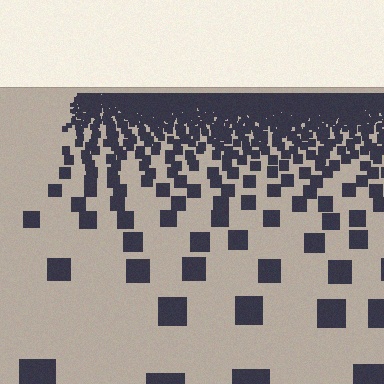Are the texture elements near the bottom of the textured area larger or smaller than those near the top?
Larger. Near the bottom, elements are closer to the viewer and appear at a bigger on-screen size.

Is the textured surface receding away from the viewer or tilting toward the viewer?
The surface is receding away from the viewer. Texture elements get smaller and denser toward the top.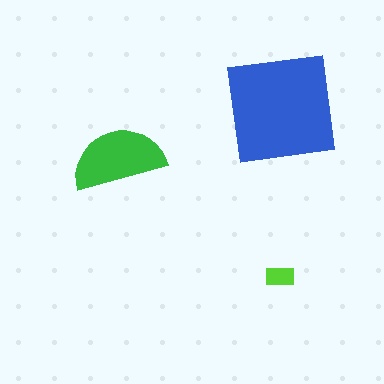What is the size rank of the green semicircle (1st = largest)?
2nd.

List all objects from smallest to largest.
The lime rectangle, the green semicircle, the blue square.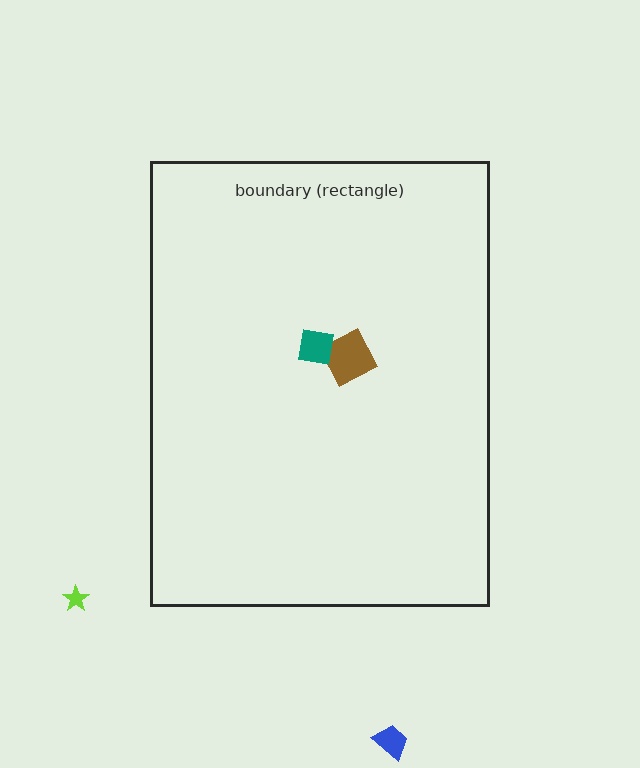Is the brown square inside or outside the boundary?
Inside.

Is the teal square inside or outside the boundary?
Inside.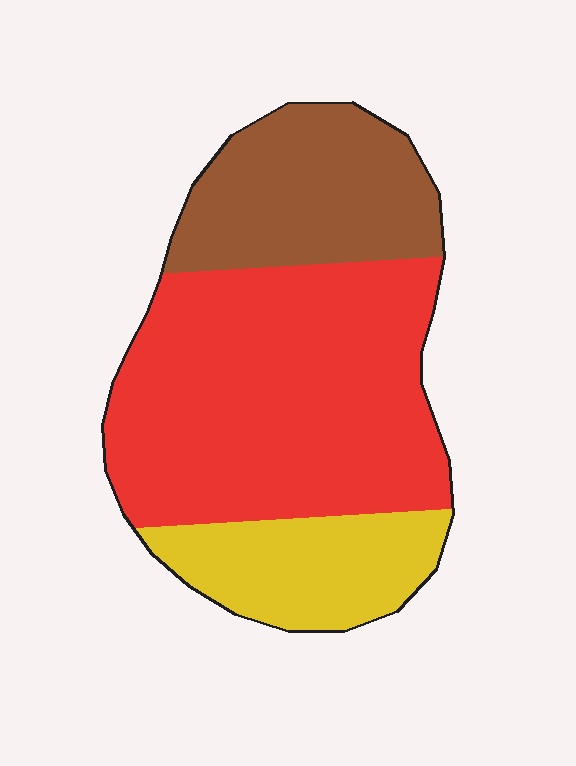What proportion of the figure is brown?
Brown covers around 25% of the figure.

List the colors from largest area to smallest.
From largest to smallest: red, brown, yellow.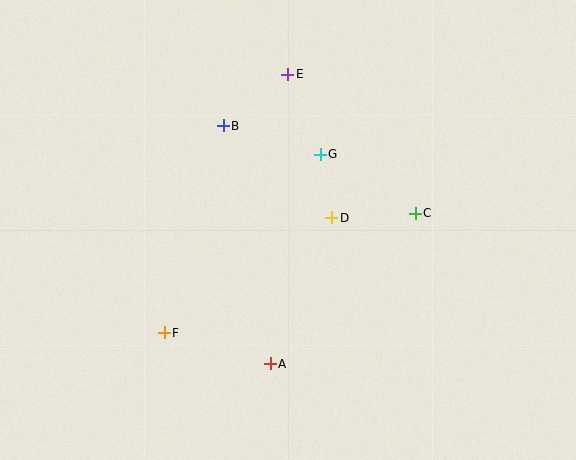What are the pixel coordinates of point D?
Point D is at (332, 218).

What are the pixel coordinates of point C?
Point C is at (415, 213).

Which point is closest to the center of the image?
Point D at (332, 218) is closest to the center.